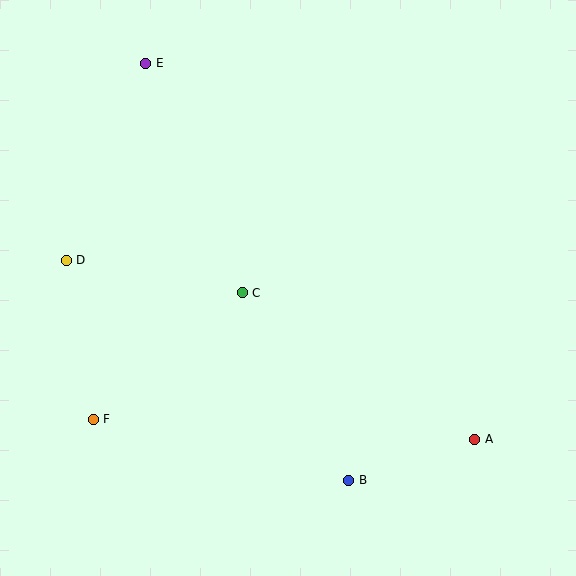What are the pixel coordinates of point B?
Point B is at (349, 480).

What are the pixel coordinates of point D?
Point D is at (66, 260).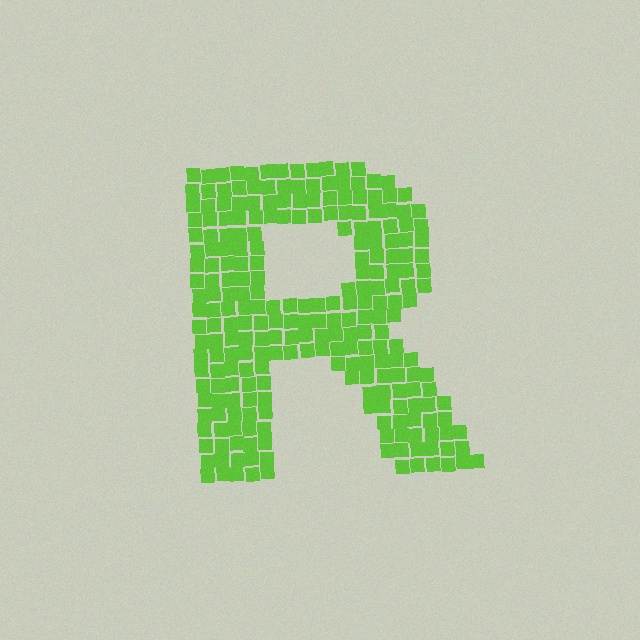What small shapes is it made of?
It is made of small squares.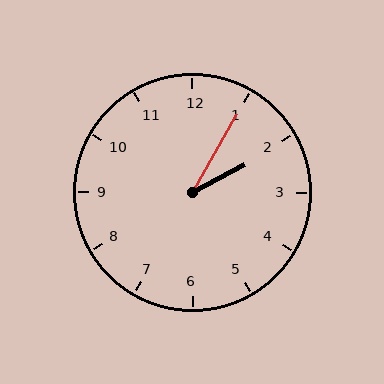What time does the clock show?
2:05.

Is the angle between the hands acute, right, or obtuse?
It is acute.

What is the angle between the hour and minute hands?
Approximately 32 degrees.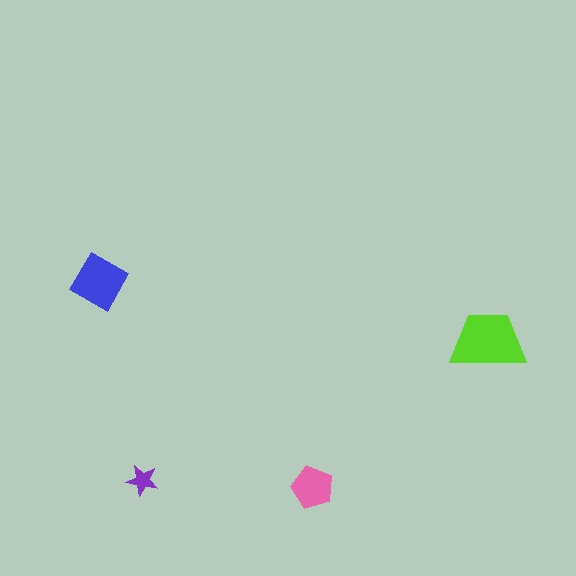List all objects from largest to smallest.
The lime trapezoid, the blue diamond, the pink pentagon, the purple star.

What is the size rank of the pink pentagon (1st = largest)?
3rd.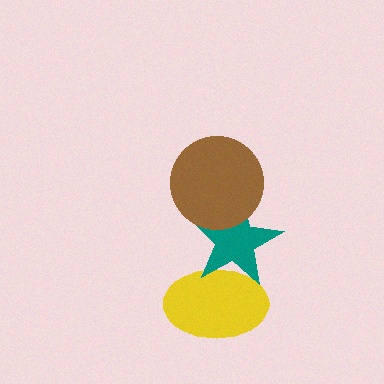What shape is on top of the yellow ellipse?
The teal star is on top of the yellow ellipse.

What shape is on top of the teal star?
The brown circle is on top of the teal star.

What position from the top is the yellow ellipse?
The yellow ellipse is 3rd from the top.